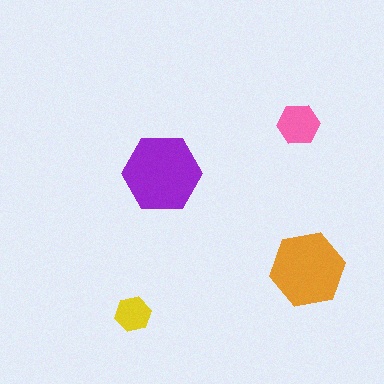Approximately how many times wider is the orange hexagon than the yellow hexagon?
About 2 times wider.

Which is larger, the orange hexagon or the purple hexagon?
The purple one.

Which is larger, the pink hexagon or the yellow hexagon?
The pink one.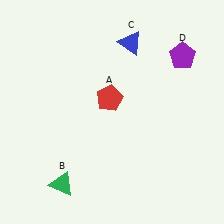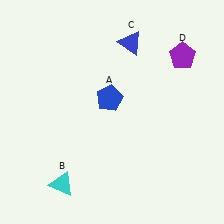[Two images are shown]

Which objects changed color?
A changed from red to blue. B changed from green to cyan.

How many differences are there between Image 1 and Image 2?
There are 2 differences between the two images.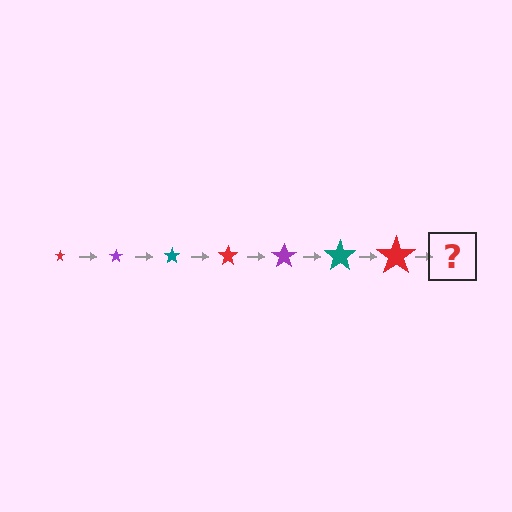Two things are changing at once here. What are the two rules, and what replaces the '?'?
The two rules are that the star grows larger each step and the color cycles through red, purple, and teal. The '?' should be a purple star, larger than the previous one.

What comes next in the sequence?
The next element should be a purple star, larger than the previous one.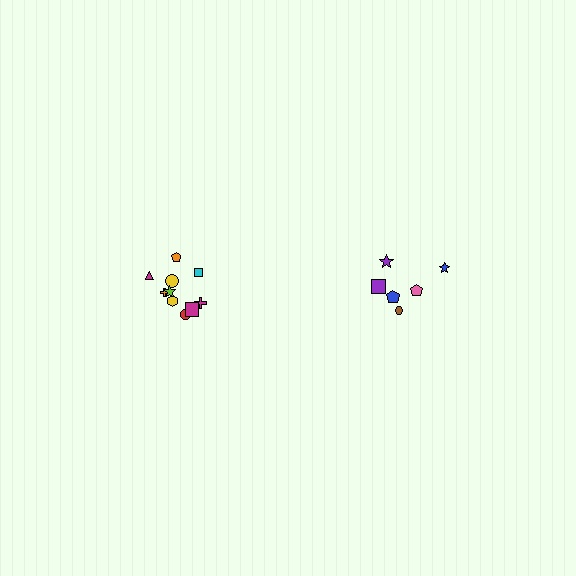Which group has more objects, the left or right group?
The left group.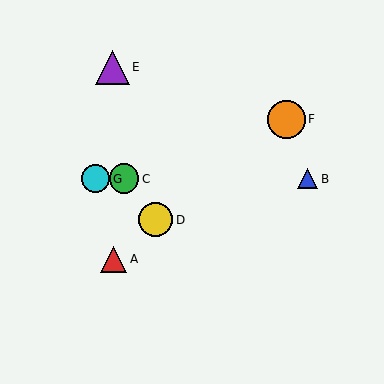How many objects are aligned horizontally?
3 objects (B, C, G) are aligned horizontally.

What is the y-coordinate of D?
Object D is at y≈220.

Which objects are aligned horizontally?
Objects B, C, G are aligned horizontally.